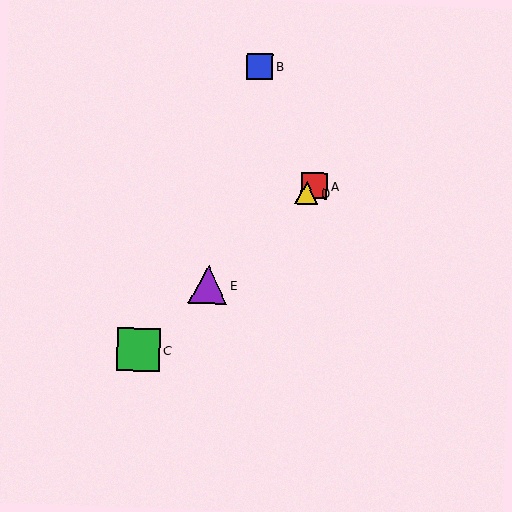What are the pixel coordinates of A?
Object A is at (314, 186).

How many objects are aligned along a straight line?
4 objects (A, C, D, E) are aligned along a straight line.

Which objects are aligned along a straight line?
Objects A, C, D, E are aligned along a straight line.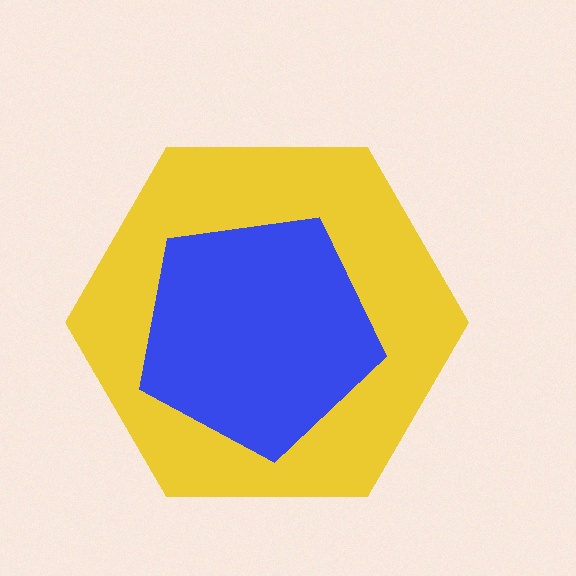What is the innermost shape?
The blue pentagon.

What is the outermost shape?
The yellow hexagon.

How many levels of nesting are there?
2.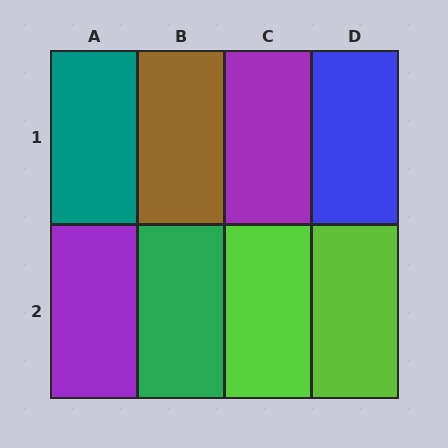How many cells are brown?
1 cell is brown.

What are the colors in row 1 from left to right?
Teal, brown, purple, blue.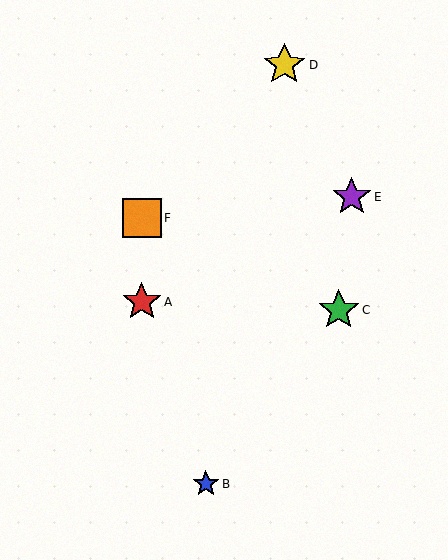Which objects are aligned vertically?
Objects A, F are aligned vertically.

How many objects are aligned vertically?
2 objects (A, F) are aligned vertically.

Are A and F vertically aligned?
Yes, both are at x≈142.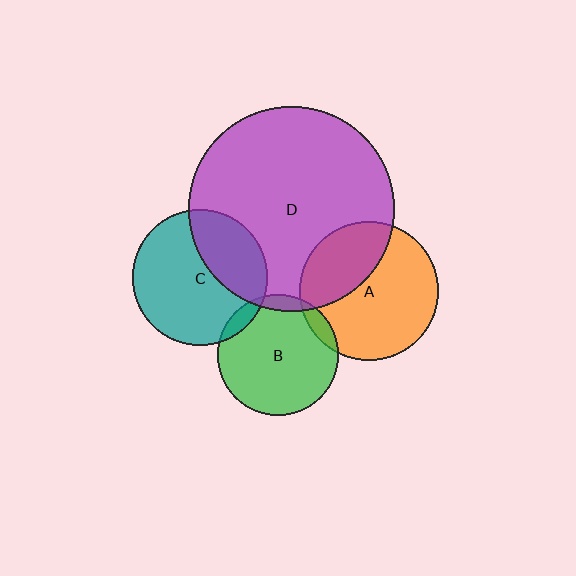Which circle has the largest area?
Circle D (purple).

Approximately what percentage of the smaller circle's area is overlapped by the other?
Approximately 5%.